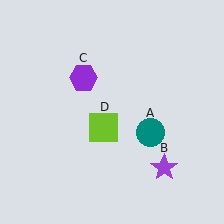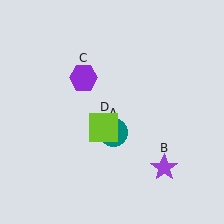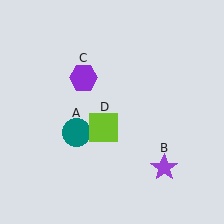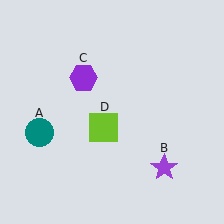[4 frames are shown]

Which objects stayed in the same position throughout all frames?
Purple star (object B) and purple hexagon (object C) and lime square (object D) remained stationary.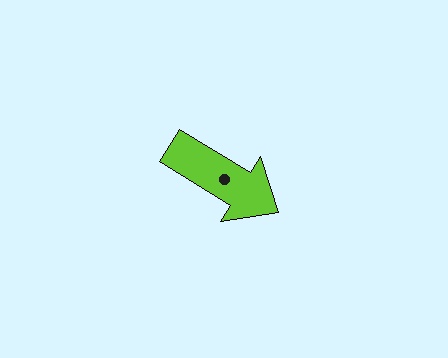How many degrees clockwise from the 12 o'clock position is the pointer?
Approximately 122 degrees.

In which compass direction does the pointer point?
Southeast.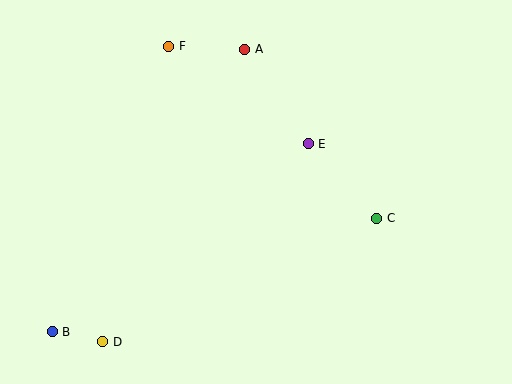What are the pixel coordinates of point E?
Point E is at (308, 144).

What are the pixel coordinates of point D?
Point D is at (103, 342).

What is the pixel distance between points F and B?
The distance between F and B is 308 pixels.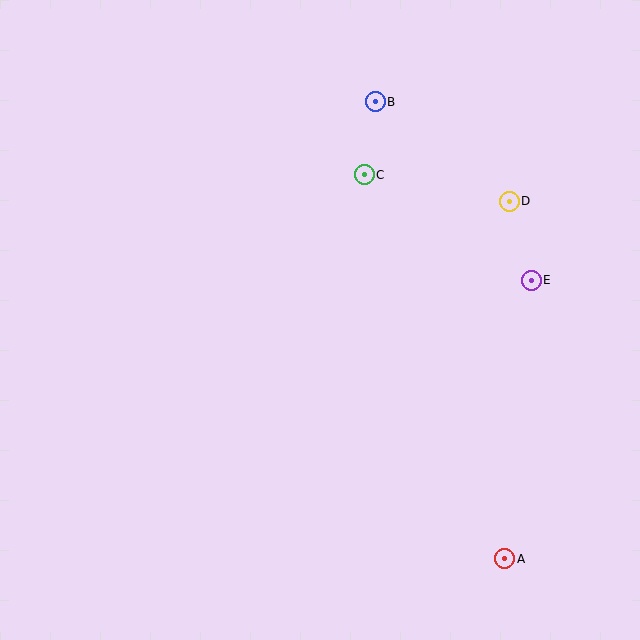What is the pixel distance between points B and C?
The distance between B and C is 74 pixels.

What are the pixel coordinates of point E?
Point E is at (531, 280).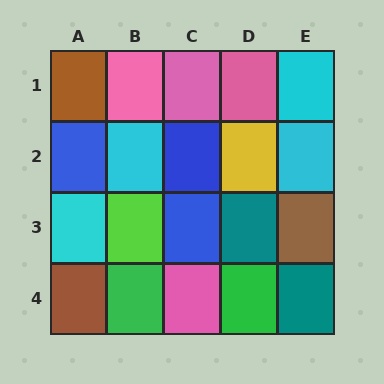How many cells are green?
2 cells are green.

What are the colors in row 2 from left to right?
Blue, cyan, blue, yellow, cyan.